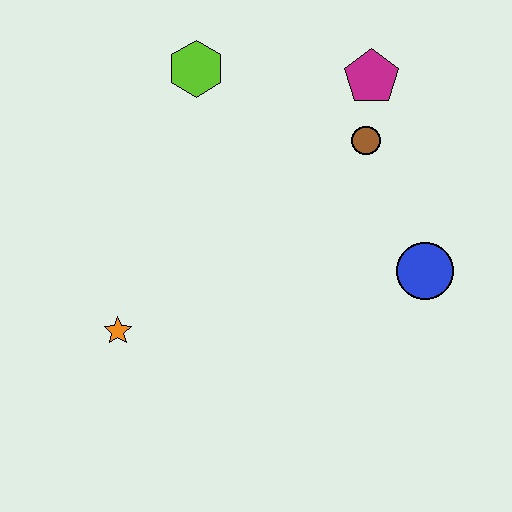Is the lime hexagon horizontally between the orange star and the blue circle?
Yes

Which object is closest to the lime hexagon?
The magenta pentagon is closest to the lime hexagon.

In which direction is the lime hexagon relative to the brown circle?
The lime hexagon is to the left of the brown circle.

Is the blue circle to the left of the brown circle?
No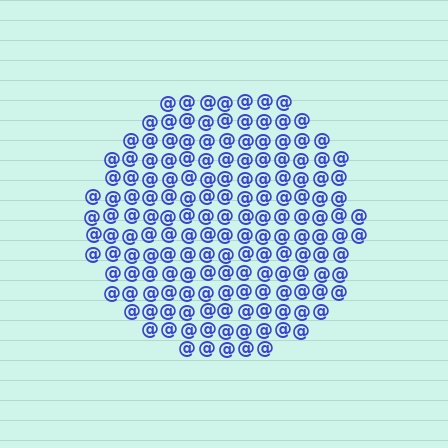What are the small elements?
The small elements are at signs.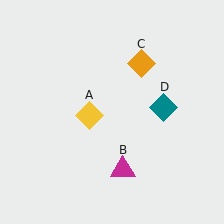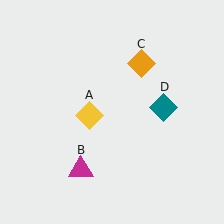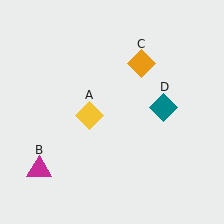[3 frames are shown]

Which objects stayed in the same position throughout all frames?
Yellow diamond (object A) and orange diamond (object C) and teal diamond (object D) remained stationary.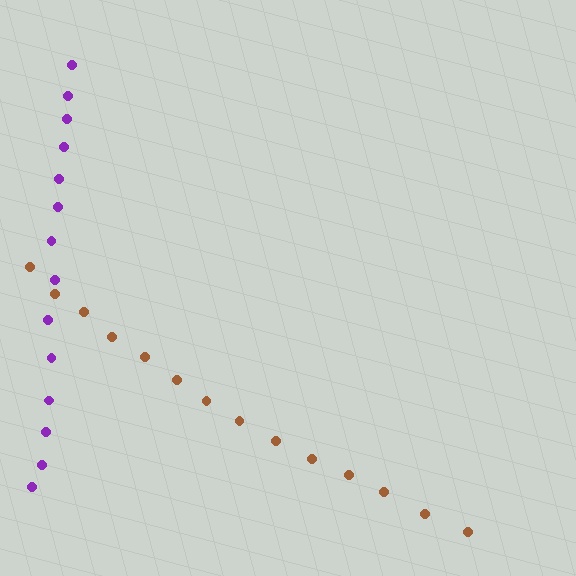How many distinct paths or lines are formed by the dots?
There are 2 distinct paths.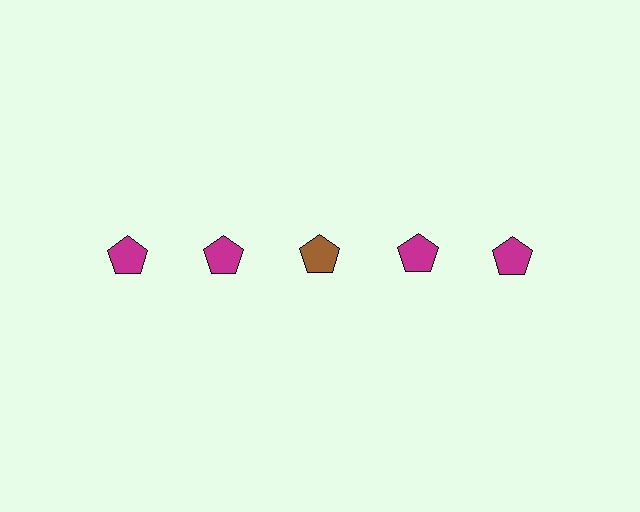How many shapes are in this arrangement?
There are 5 shapes arranged in a grid pattern.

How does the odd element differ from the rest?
It has a different color: brown instead of magenta.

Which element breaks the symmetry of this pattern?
The brown pentagon in the top row, center column breaks the symmetry. All other shapes are magenta pentagons.